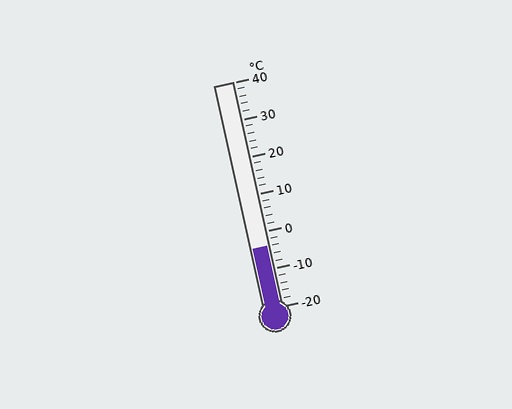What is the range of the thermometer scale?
The thermometer scale ranges from -20°C to 40°C.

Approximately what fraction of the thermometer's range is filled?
The thermometer is filled to approximately 25% of its range.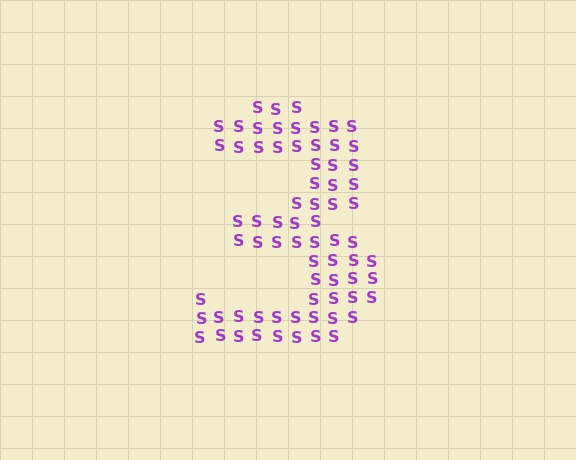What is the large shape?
The large shape is the digit 3.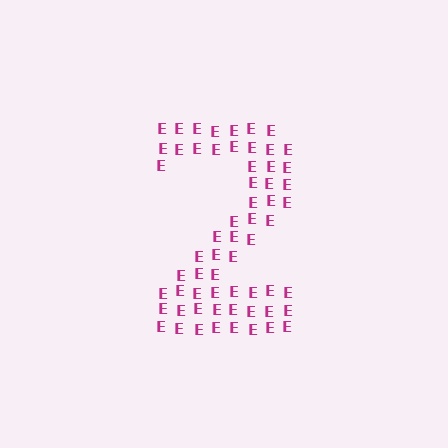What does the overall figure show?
The overall figure shows the digit 2.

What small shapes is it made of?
It is made of small letter E's.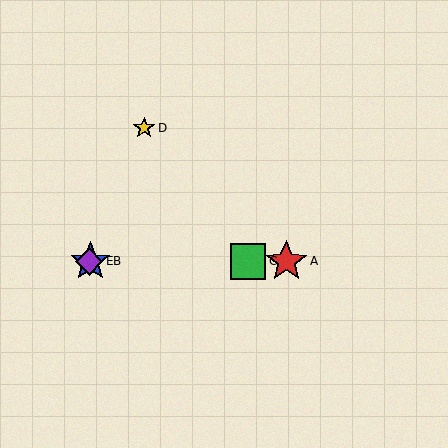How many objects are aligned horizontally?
4 objects (A, B, C, E) are aligned horizontally.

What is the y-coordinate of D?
Object D is at y≈128.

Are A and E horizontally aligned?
Yes, both are at y≈261.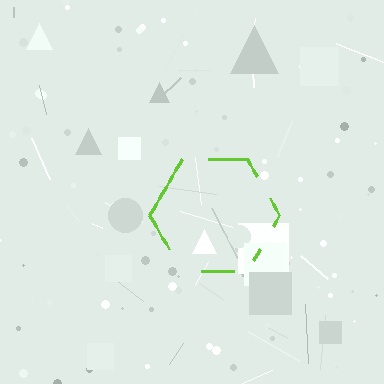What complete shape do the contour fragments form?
The contour fragments form a hexagon.